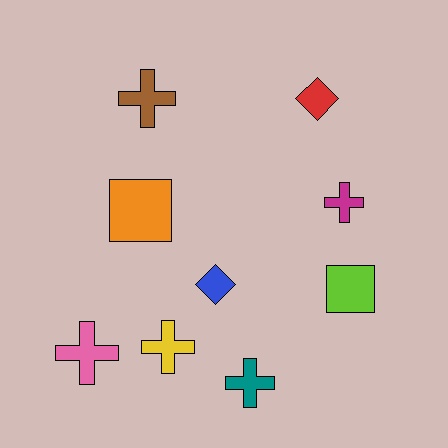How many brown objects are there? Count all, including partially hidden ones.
There is 1 brown object.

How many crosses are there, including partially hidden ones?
There are 5 crosses.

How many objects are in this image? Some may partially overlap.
There are 9 objects.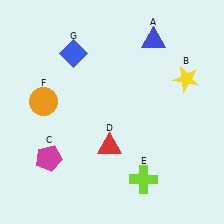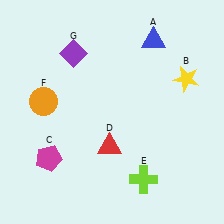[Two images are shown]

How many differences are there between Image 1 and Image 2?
There is 1 difference between the two images.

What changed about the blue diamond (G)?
In Image 1, G is blue. In Image 2, it changed to purple.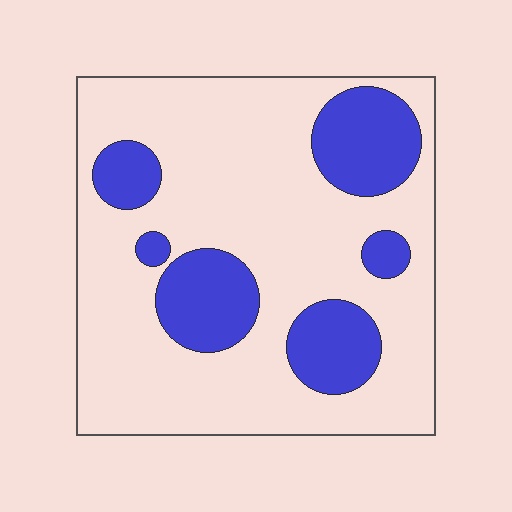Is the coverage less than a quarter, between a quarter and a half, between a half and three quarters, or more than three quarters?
Less than a quarter.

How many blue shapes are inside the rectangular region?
6.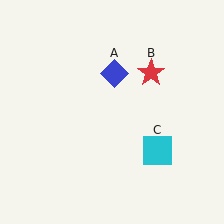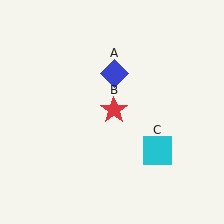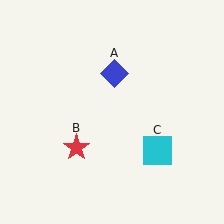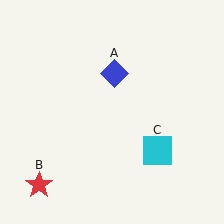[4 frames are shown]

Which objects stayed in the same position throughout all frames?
Blue diamond (object A) and cyan square (object C) remained stationary.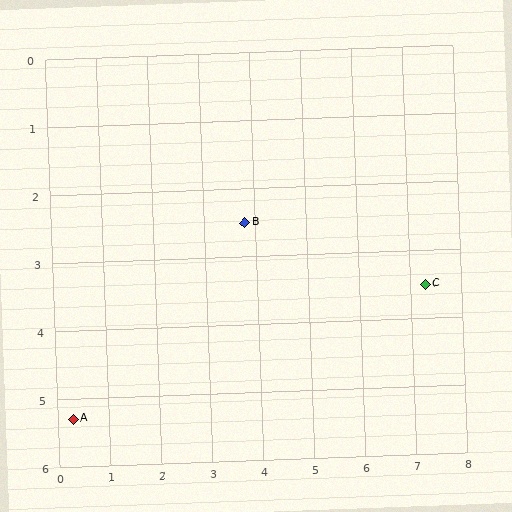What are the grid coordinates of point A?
Point A is at approximately (0.3, 5.3).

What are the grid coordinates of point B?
Point B is at approximately (3.8, 2.5).